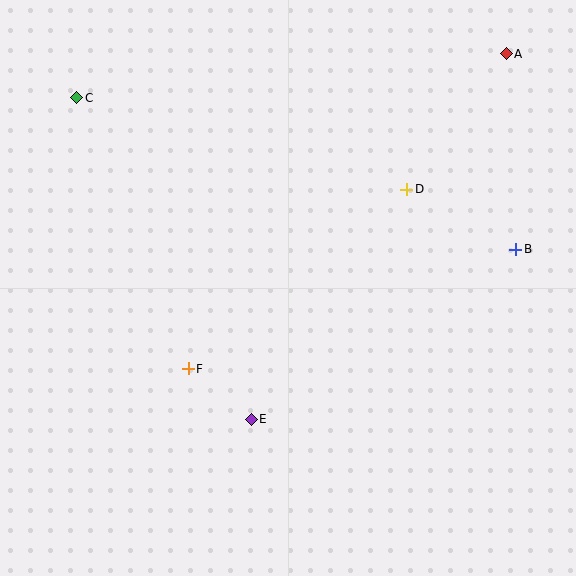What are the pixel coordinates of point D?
Point D is at (407, 189).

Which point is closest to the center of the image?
Point F at (188, 369) is closest to the center.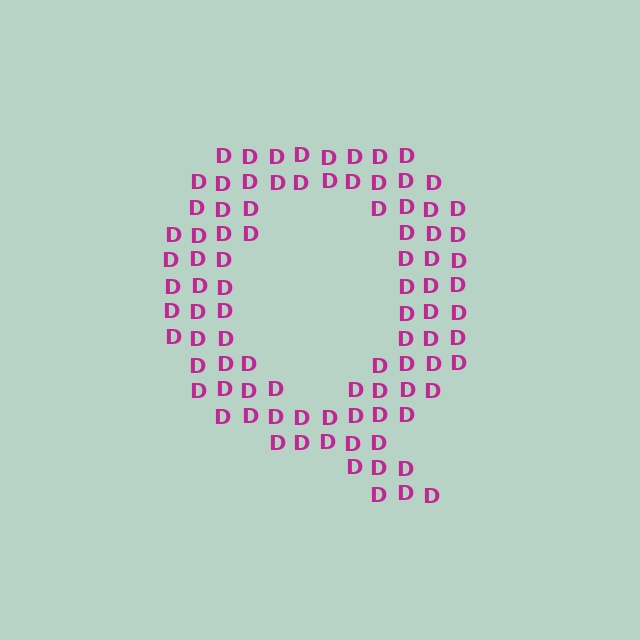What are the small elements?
The small elements are letter D's.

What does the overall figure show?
The overall figure shows the letter Q.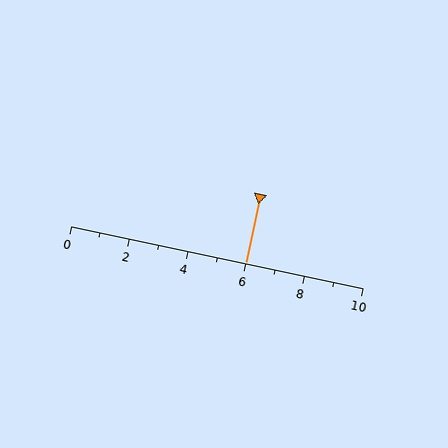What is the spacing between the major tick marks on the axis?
The major ticks are spaced 2 apart.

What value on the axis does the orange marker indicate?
The marker indicates approximately 6.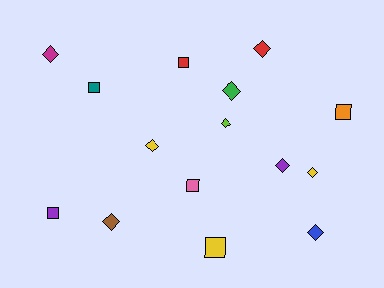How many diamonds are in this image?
There are 9 diamonds.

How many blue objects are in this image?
There is 1 blue object.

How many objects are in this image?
There are 15 objects.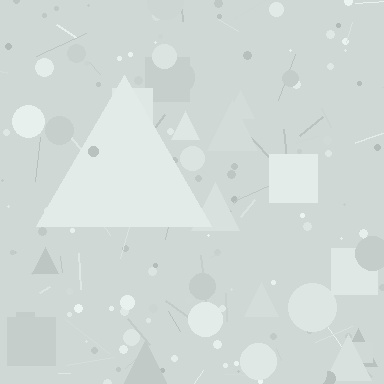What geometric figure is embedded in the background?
A triangle is embedded in the background.